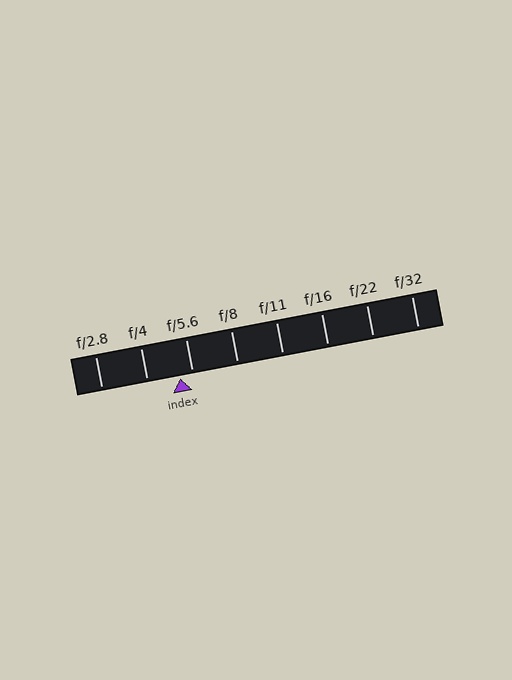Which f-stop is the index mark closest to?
The index mark is closest to f/5.6.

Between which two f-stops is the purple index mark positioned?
The index mark is between f/4 and f/5.6.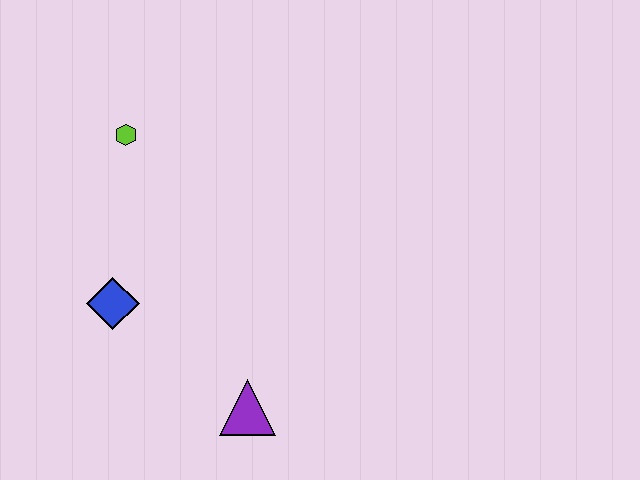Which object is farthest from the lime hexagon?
The purple triangle is farthest from the lime hexagon.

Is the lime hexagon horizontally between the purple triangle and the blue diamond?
Yes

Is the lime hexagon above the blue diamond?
Yes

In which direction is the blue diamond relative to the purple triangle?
The blue diamond is to the left of the purple triangle.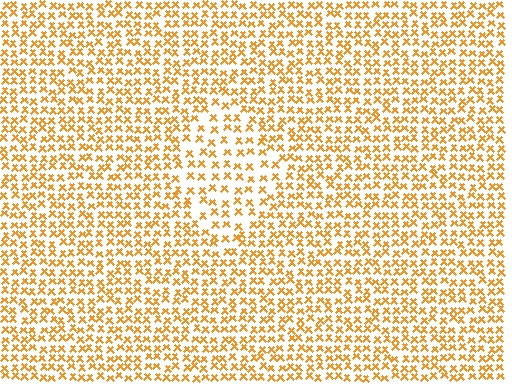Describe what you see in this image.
The image contains small orange elements arranged at two different densities. A diamond-shaped region is visible where the elements are less densely packed than the surrounding area.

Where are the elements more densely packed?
The elements are more densely packed outside the diamond boundary.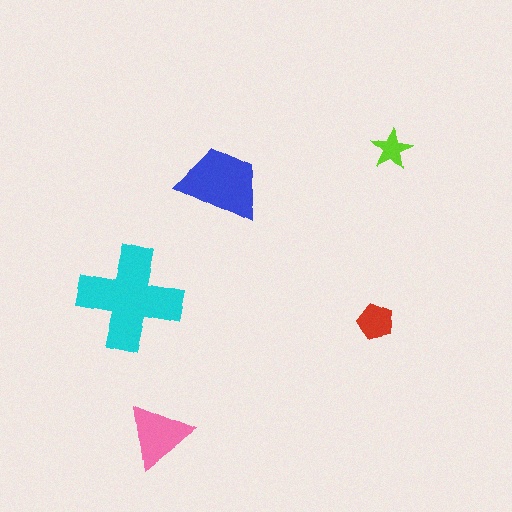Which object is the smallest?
The lime star.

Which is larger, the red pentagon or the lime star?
The red pentagon.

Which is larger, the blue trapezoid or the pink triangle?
The blue trapezoid.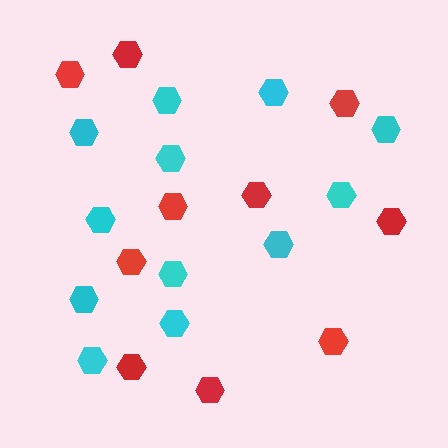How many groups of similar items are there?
There are 2 groups: one group of cyan hexagons (12) and one group of red hexagons (10).